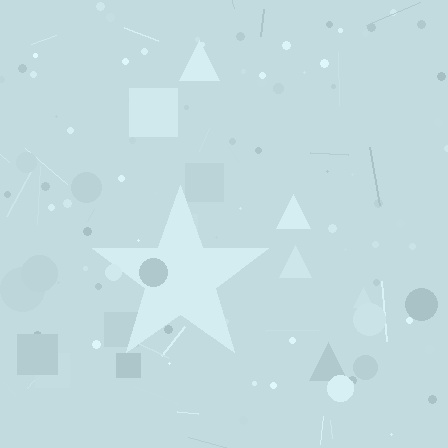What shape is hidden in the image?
A star is hidden in the image.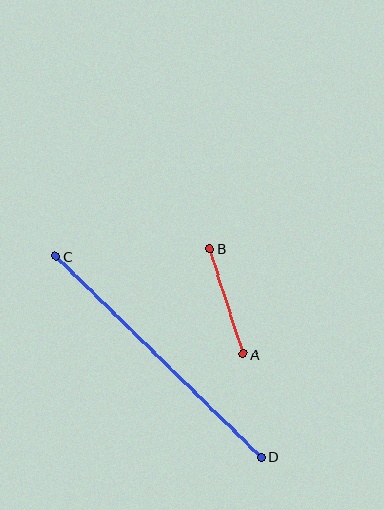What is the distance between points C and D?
The distance is approximately 287 pixels.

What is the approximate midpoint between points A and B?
The midpoint is at approximately (226, 301) pixels.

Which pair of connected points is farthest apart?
Points C and D are farthest apart.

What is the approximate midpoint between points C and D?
The midpoint is at approximately (159, 356) pixels.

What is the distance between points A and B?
The distance is approximately 111 pixels.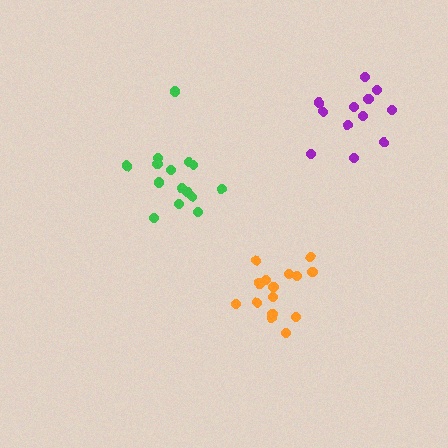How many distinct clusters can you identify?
There are 3 distinct clusters.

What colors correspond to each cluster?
The clusters are colored: purple, orange, green.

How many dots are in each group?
Group 1: 12 dots, Group 2: 15 dots, Group 3: 15 dots (42 total).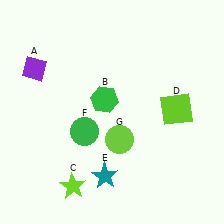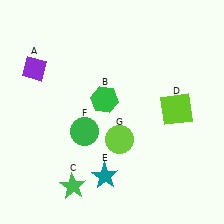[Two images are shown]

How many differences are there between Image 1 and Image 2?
There is 1 difference between the two images.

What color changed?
The star (C) changed from lime in Image 1 to green in Image 2.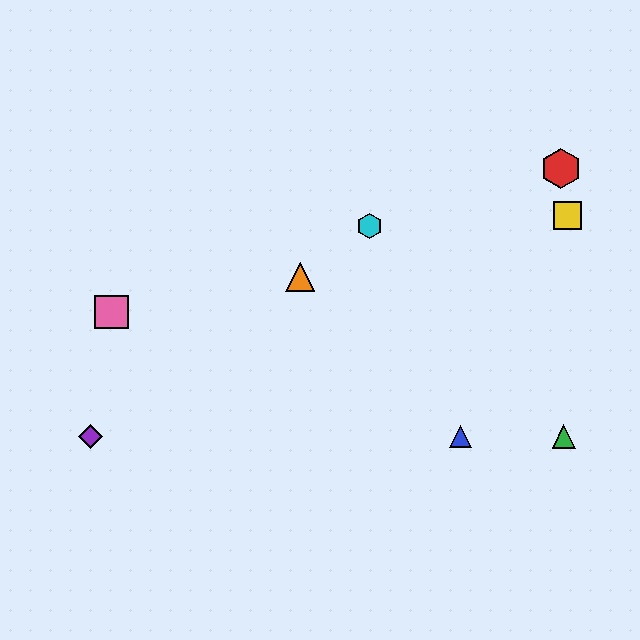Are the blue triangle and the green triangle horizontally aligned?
Yes, both are at y≈436.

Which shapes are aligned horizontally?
The blue triangle, the green triangle, the purple diamond are aligned horizontally.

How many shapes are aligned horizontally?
3 shapes (the blue triangle, the green triangle, the purple diamond) are aligned horizontally.